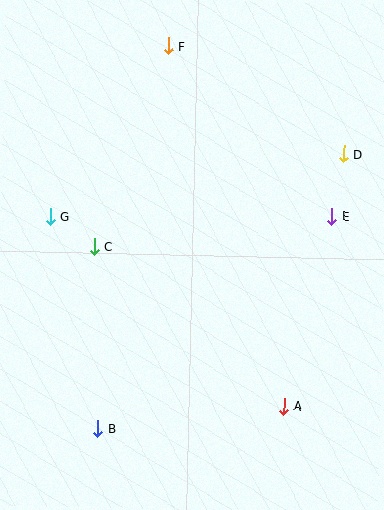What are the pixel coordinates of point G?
Point G is at (50, 217).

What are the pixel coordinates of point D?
Point D is at (344, 154).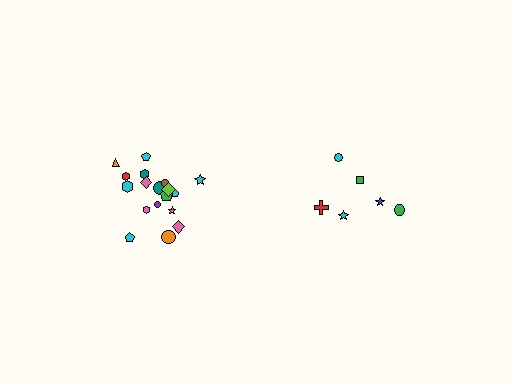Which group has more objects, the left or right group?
The left group.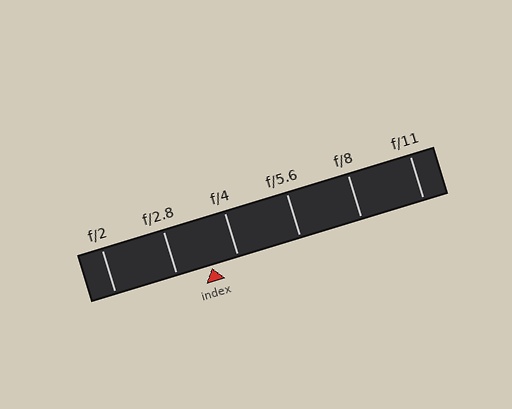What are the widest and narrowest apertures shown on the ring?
The widest aperture shown is f/2 and the narrowest is f/11.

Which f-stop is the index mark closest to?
The index mark is closest to f/4.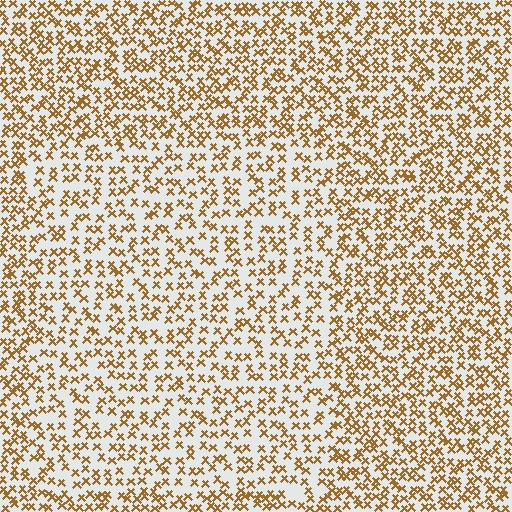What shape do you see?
I see a rectangle.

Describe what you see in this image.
The image contains small brown elements arranged at two different densities. A rectangle-shaped region is visible where the elements are less densely packed than the surrounding area.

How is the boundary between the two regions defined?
The boundary is defined by a change in element density (approximately 1.6x ratio). All elements are the same color, size, and shape.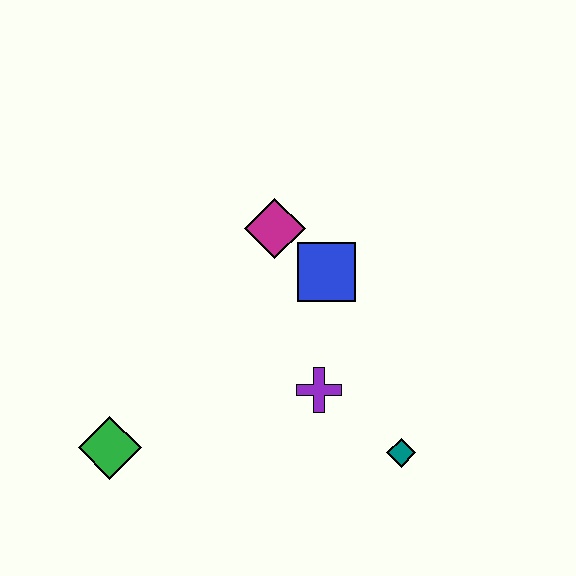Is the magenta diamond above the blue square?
Yes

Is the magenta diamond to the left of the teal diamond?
Yes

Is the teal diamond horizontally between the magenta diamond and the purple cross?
No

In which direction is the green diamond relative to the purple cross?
The green diamond is to the left of the purple cross.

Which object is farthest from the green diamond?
The teal diamond is farthest from the green diamond.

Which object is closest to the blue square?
The magenta diamond is closest to the blue square.